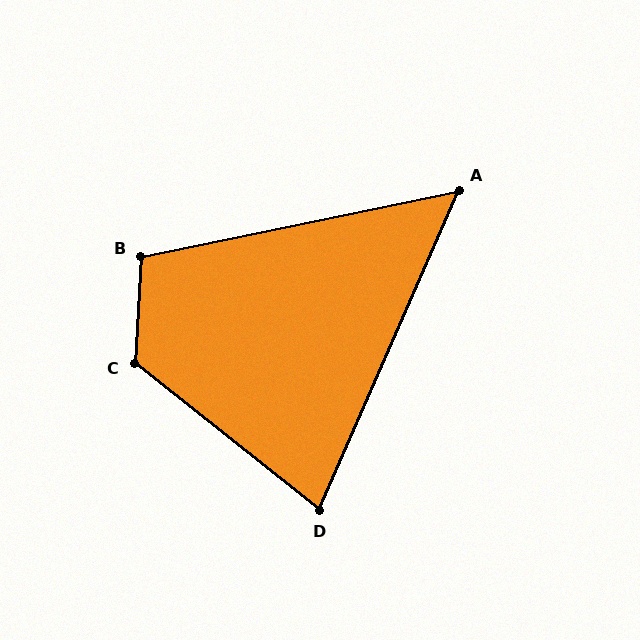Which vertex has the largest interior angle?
C, at approximately 125 degrees.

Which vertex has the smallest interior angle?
A, at approximately 55 degrees.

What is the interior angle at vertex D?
Approximately 75 degrees (acute).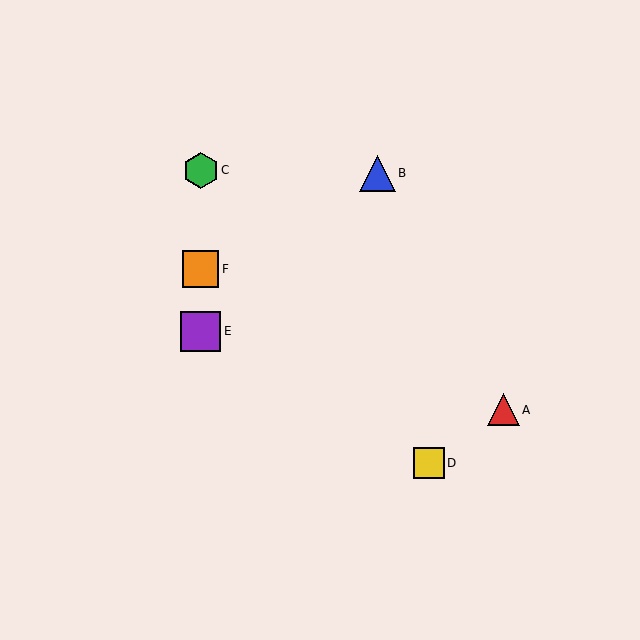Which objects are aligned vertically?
Objects C, E, F are aligned vertically.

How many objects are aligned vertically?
3 objects (C, E, F) are aligned vertically.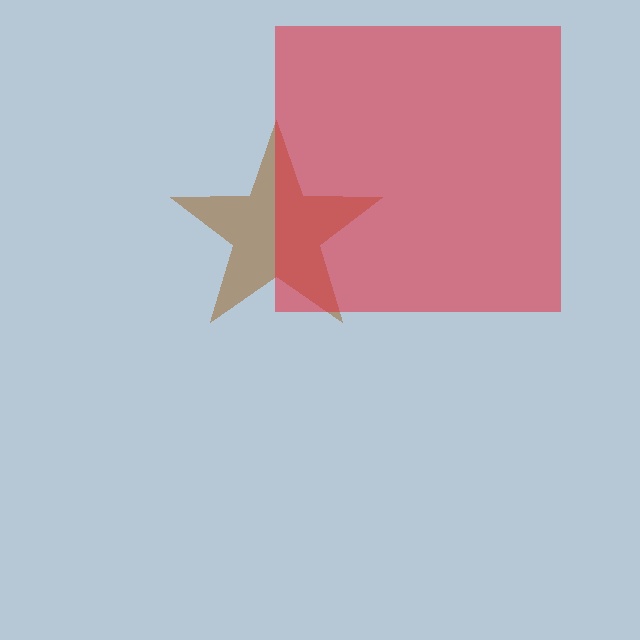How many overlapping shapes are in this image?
There are 2 overlapping shapes in the image.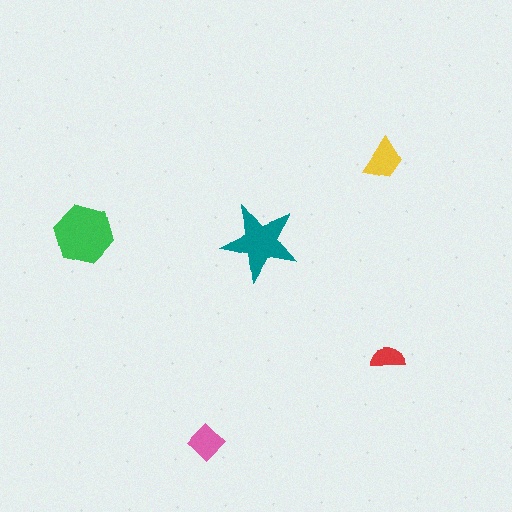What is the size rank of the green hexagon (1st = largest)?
1st.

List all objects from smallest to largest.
The red semicircle, the pink diamond, the yellow trapezoid, the teal star, the green hexagon.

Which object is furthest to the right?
The yellow trapezoid is rightmost.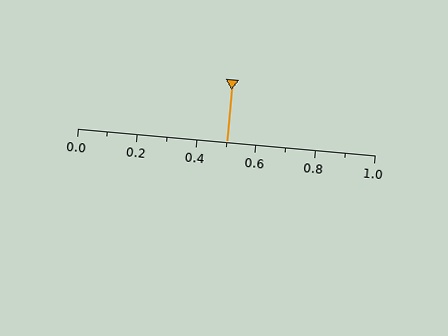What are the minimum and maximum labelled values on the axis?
The axis runs from 0.0 to 1.0.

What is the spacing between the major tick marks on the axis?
The major ticks are spaced 0.2 apart.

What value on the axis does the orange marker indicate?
The marker indicates approximately 0.5.